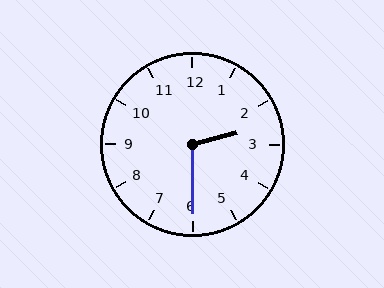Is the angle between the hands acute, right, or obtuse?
It is obtuse.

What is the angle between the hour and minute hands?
Approximately 105 degrees.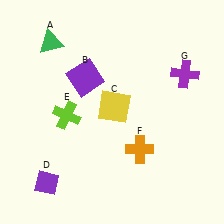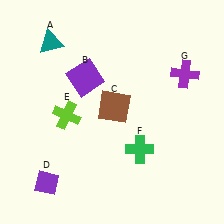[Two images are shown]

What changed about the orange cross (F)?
In Image 1, F is orange. In Image 2, it changed to green.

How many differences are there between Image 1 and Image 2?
There are 3 differences between the two images.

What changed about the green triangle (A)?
In Image 1, A is green. In Image 2, it changed to teal.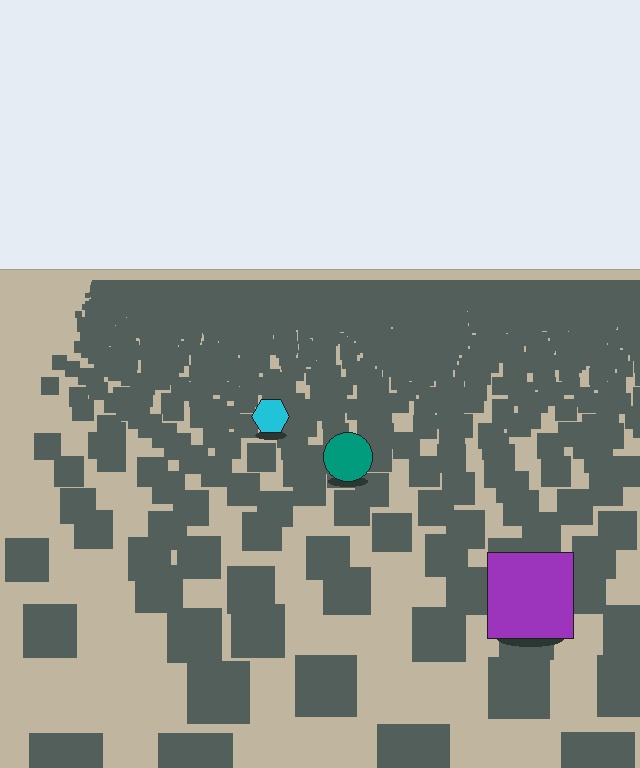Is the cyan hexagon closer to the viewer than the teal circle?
No. The teal circle is closer — you can tell from the texture gradient: the ground texture is coarser near it.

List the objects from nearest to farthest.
From nearest to farthest: the purple square, the teal circle, the cyan hexagon.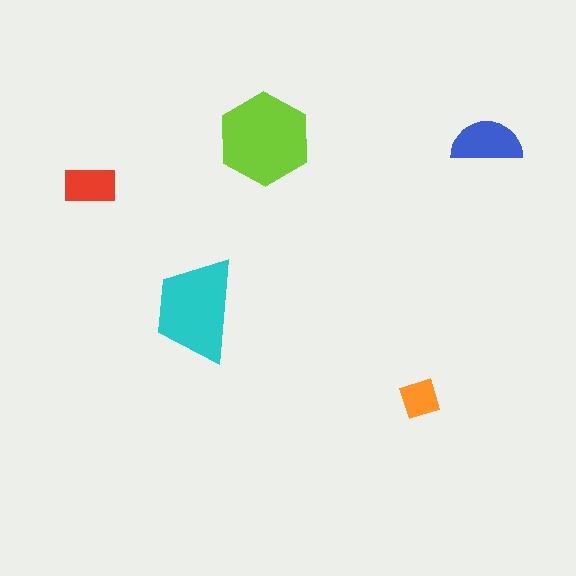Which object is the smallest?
The orange diamond.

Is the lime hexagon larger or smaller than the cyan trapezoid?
Larger.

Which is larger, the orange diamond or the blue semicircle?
The blue semicircle.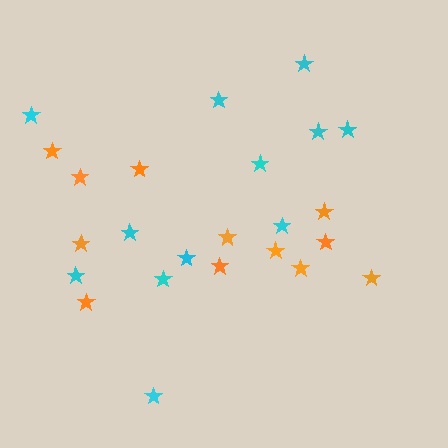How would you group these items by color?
There are 2 groups: one group of orange stars (12) and one group of cyan stars (12).